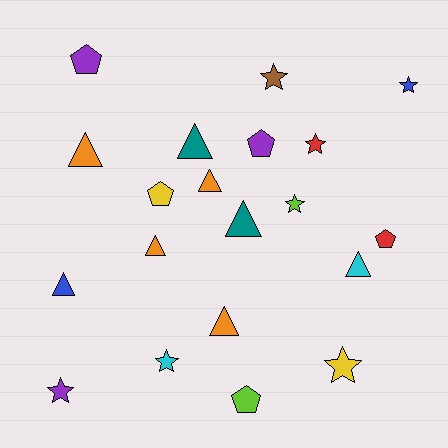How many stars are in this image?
There are 7 stars.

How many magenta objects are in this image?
There are no magenta objects.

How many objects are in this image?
There are 20 objects.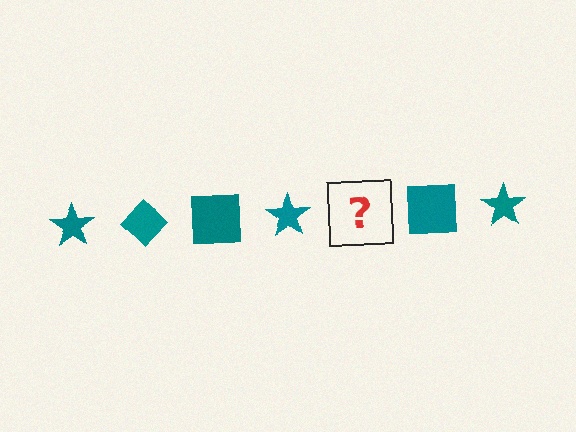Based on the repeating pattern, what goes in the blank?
The blank should be a teal diamond.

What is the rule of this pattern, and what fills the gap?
The rule is that the pattern cycles through star, diamond, square shapes in teal. The gap should be filled with a teal diamond.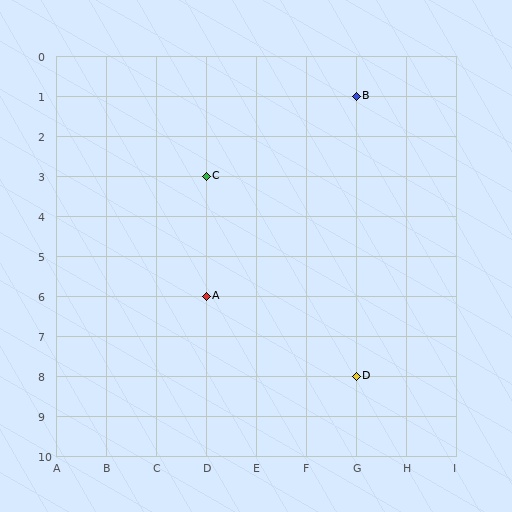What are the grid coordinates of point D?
Point D is at grid coordinates (G, 8).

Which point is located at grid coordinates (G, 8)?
Point D is at (G, 8).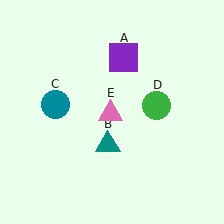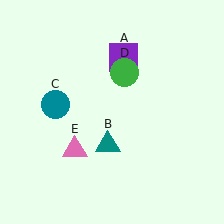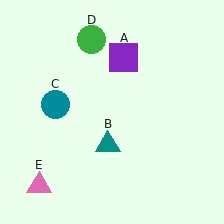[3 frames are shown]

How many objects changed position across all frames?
2 objects changed position: green circle (object D), pink triangle (object E).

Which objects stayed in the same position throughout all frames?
Purple square (object A) and teal triangle (object B) and teal circle (object C) remained stationary.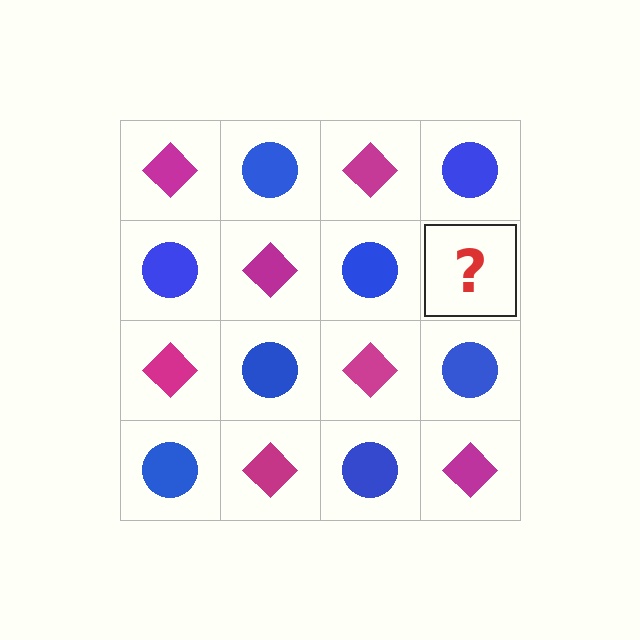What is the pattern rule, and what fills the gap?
The rule is that it alternates magenta diamond and blue circle in a checkerboard pattern. The gap should be filled with a magenta diamond.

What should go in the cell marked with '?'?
The missing cell should contain a magenta diamond.